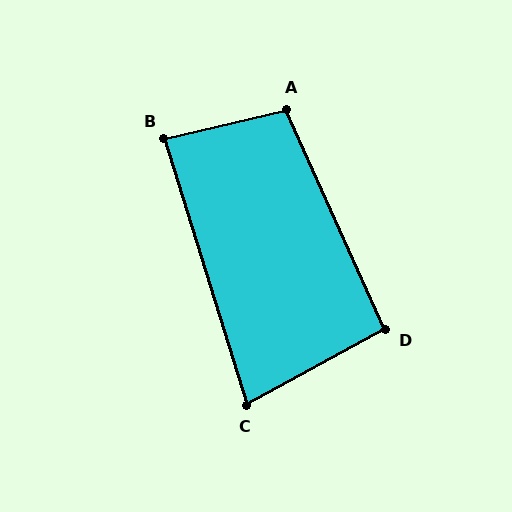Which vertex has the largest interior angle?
A, at approximately 101 degrees.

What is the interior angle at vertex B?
Approximately 86 degrees (approximately right).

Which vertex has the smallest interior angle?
C, at approximately 79 degrees.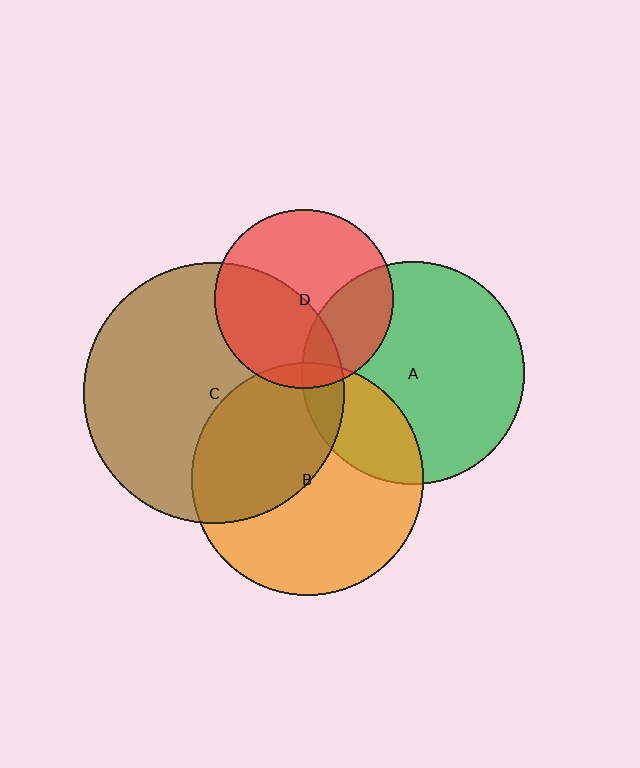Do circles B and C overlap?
Yes.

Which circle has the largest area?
Circle C (brown).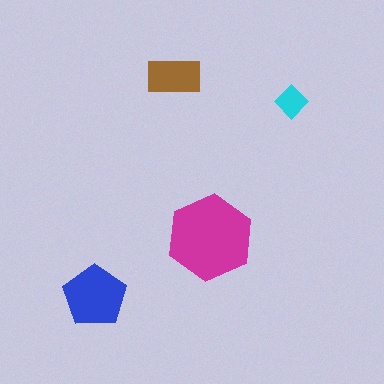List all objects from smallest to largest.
The cyan diamond, the brown rectangle, the blue pentagon, the magenta hexagon.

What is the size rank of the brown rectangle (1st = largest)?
3rd.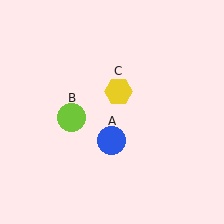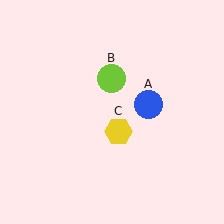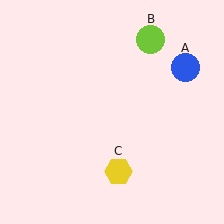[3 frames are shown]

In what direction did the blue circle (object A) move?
The blue circle (object A) moved up and to the right.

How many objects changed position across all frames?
3 objects changed position: blue circle (object A), lime circle (object B), yellow hexagon (object C).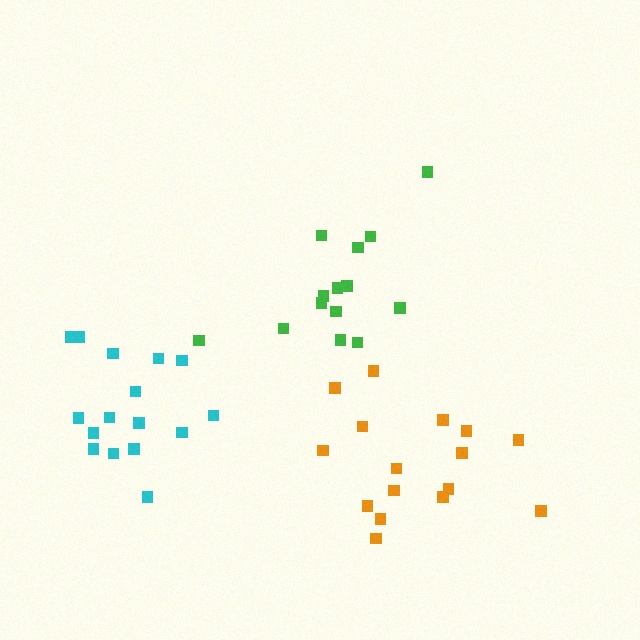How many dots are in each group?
Group 1: 14 dots, Group 2: 16 dots, Group 3: 16 dots (46 total).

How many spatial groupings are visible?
There are 3 spatial groupings.